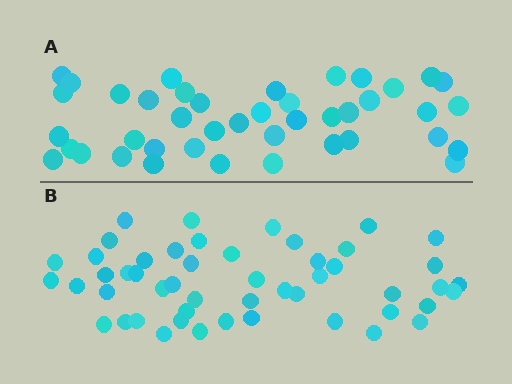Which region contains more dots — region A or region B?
Region B (the bottom region) has more dots.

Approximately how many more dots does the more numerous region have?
Region B has roughly 8 or so more dots than region A.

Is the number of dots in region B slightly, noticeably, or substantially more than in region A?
Region B has only slightly more — the two regions are fairly close. The ratio is roughly 1.2 to 1.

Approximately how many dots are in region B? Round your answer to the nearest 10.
About 50 dots.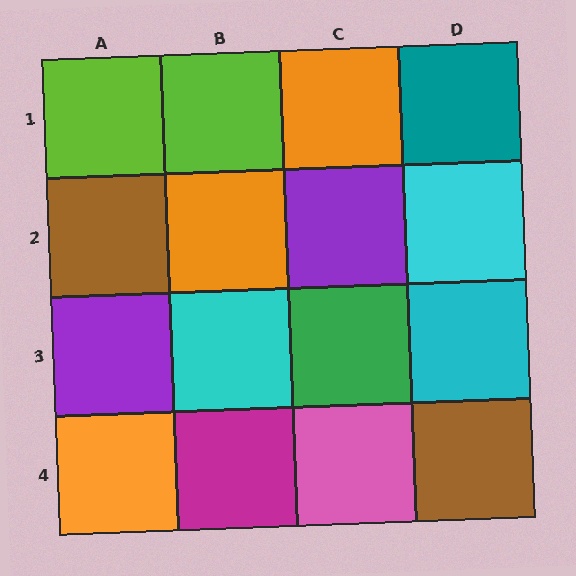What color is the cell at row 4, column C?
Pink.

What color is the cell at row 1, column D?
Teal.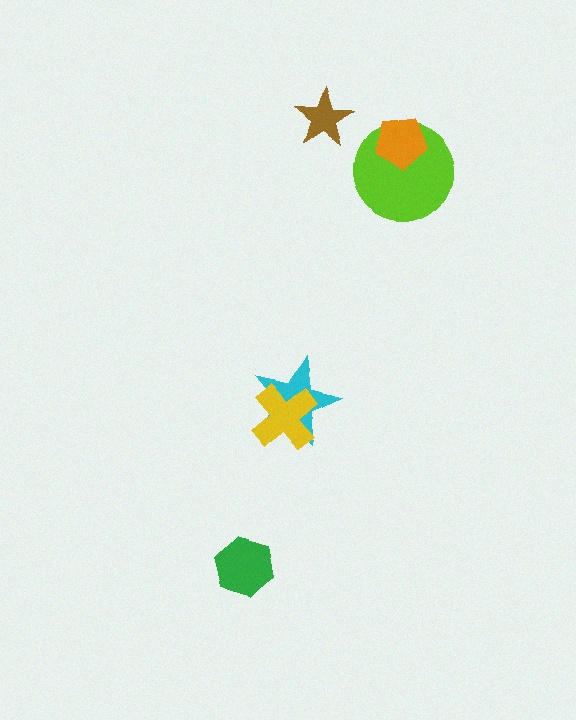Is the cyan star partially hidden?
Yes, it is partially covered by another shape.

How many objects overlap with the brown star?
0 objects overlap with the brown star.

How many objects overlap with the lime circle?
1 object overlaps with the lime circle.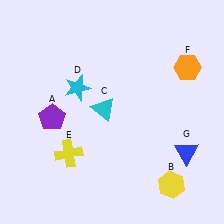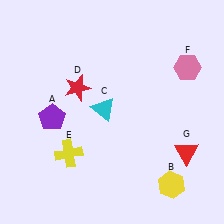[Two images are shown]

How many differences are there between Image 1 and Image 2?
There are 3 differences between the two images.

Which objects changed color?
D changed from cyan to red. F changed from orange to pink. G changed from blue to red.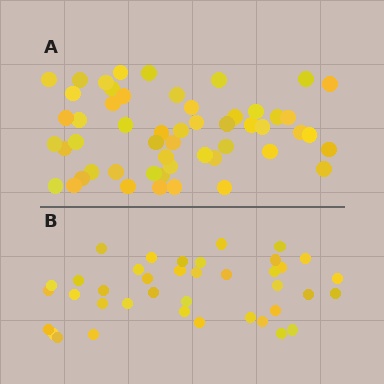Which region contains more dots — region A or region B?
Region A (the top region) has more dots.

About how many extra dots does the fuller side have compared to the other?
Region A has approximately 15 more dots than region B.